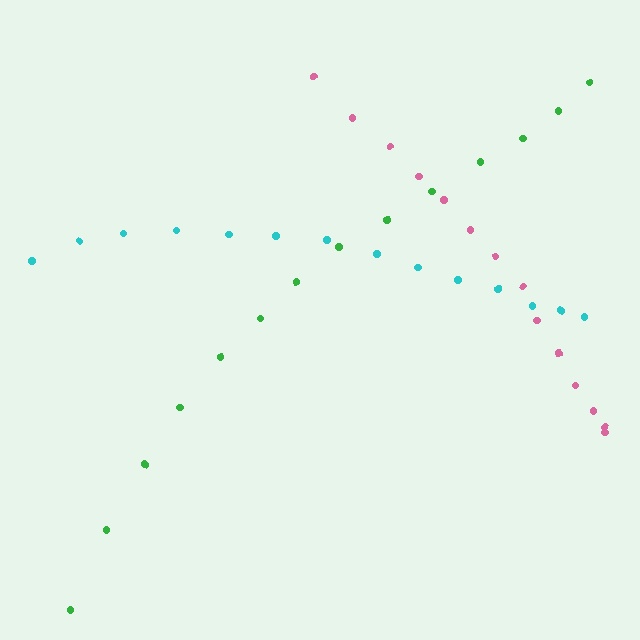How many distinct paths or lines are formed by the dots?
There are 3 distinct paths.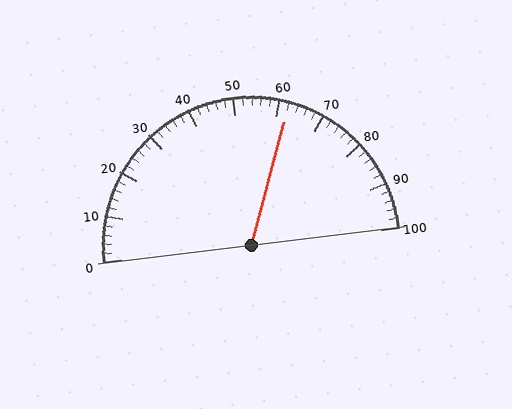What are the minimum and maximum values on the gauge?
The gauge ranges from 0 to 100.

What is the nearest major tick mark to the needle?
The nearest major tick mark is 60.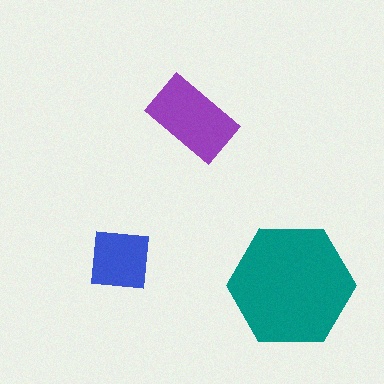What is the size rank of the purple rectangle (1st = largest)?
2nd.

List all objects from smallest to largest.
The blue square, the purple rectangle, the teal hexagon.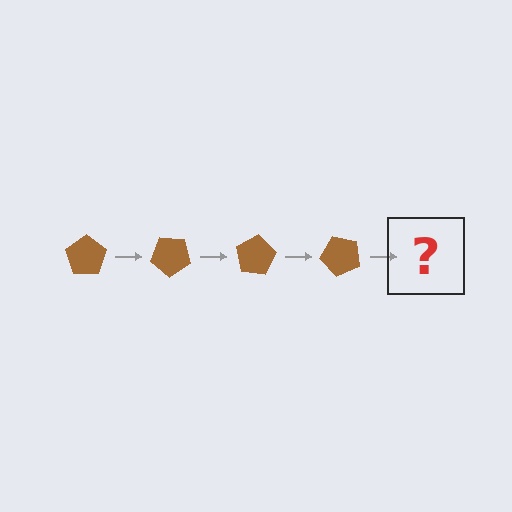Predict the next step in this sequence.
The next step is a brown pentagon rotated 160 degrees.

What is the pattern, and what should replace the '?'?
The pattern is that the pentagon rotates 40 degrees each step. The '?' should be a brown pentagon rotated 160 degrees.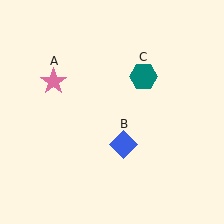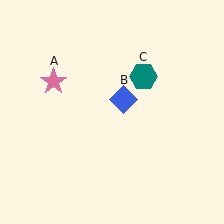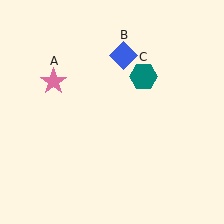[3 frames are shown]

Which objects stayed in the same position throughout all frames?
Pink star (object A) and teal hexagon (object C) remained stationary.